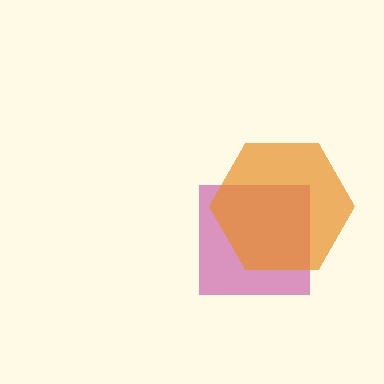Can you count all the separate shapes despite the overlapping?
Yes, there are 2 separate shapes.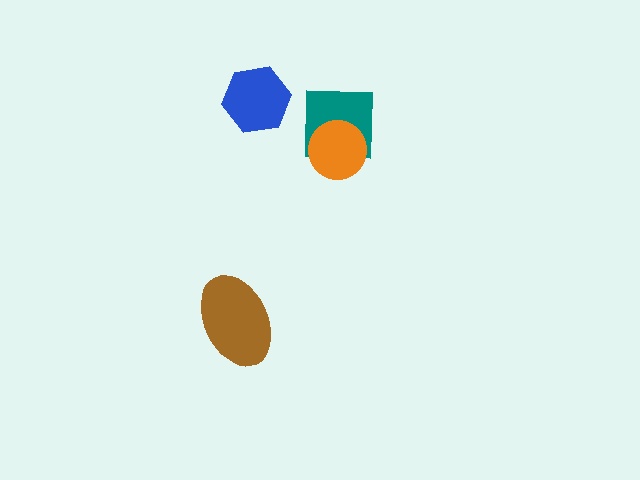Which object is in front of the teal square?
The orange circle is in front of the teal square.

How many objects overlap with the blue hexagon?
0 objects overlap with the blue hexagon.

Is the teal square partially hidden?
Yes, it is partially covered by another shape.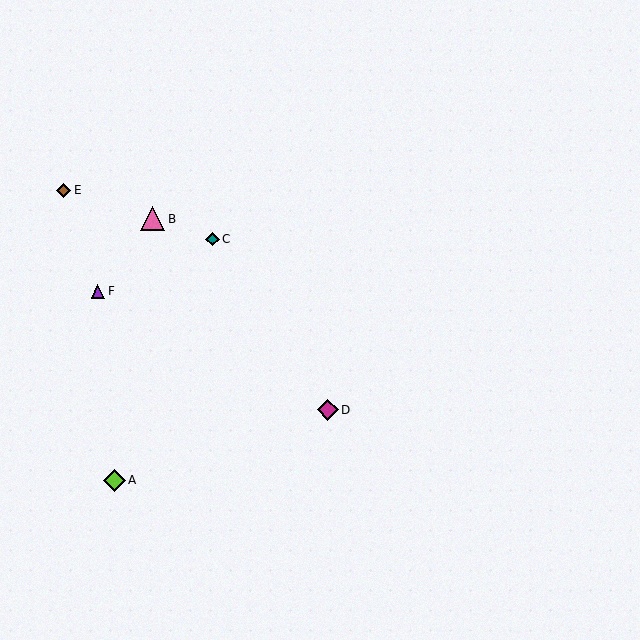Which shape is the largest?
The pink triangle (labeled B) is the largest.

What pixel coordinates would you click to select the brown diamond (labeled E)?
Click at (64, 190) to select the brown diamond E.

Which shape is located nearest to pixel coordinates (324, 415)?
The magenta diamond (labeled D) at (328, 410) is nearest to that location.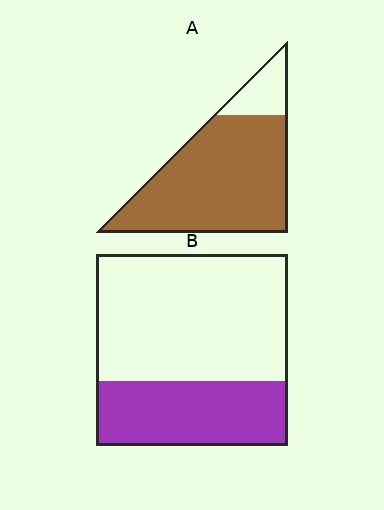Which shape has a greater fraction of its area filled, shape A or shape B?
Shape A.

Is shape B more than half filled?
No.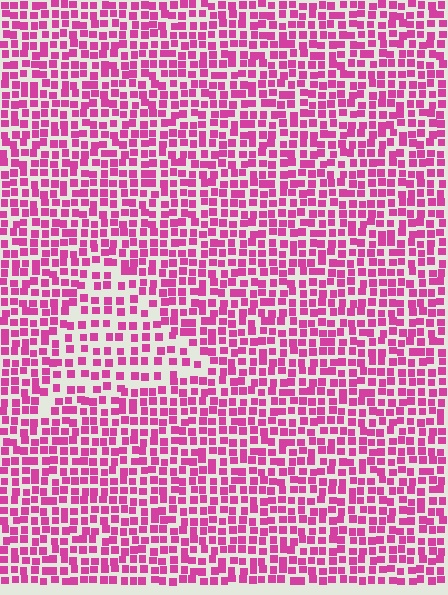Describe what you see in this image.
The image contains small magenta elements arranged at two different densities. A triangle-shaped region is visible where the elements are less densely packed than the surrounding area.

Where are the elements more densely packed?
The elements are more densely packed outside the triangle boundary.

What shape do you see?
I see a triangle.